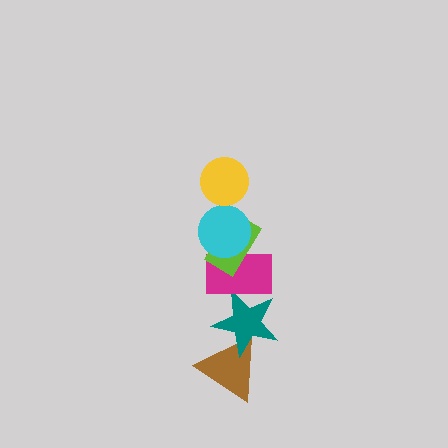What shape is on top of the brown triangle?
The teal star is on top of the brown triangle.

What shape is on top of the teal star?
The magenta rectangle is on top of the teal star.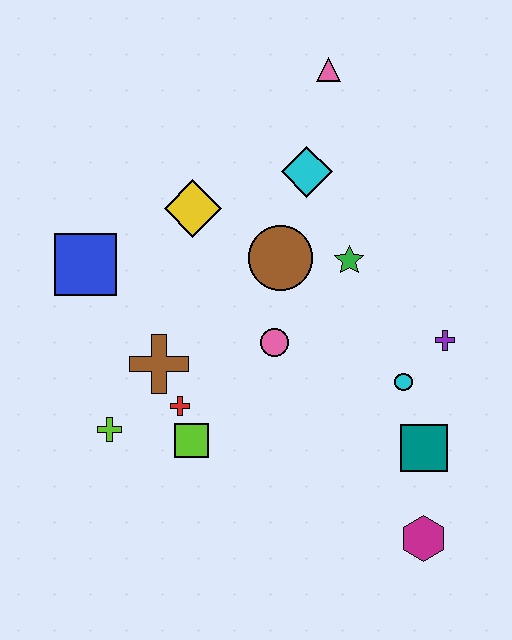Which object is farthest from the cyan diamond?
The magenta hexagon is farthest from the cyan diamond.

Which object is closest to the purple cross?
The cyan circle is closest to the purple cross.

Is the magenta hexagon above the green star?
No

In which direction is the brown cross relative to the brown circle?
The brown cross is to the left of the brown circle.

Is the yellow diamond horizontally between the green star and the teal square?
No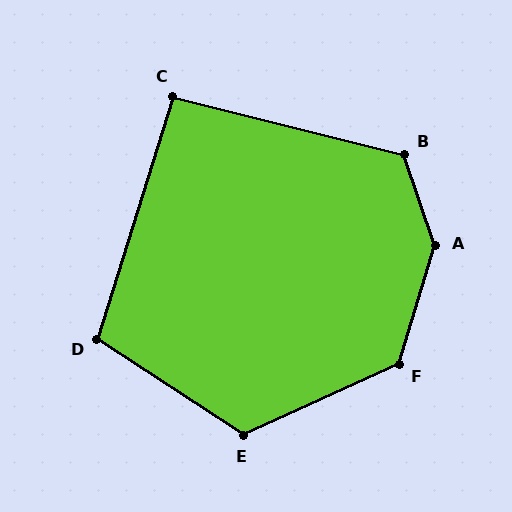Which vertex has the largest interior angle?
A, at approximately 144 degrees.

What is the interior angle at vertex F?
Approximately 131 degrees (obtuse).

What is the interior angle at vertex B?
Approximately 123 degrees (obtuse).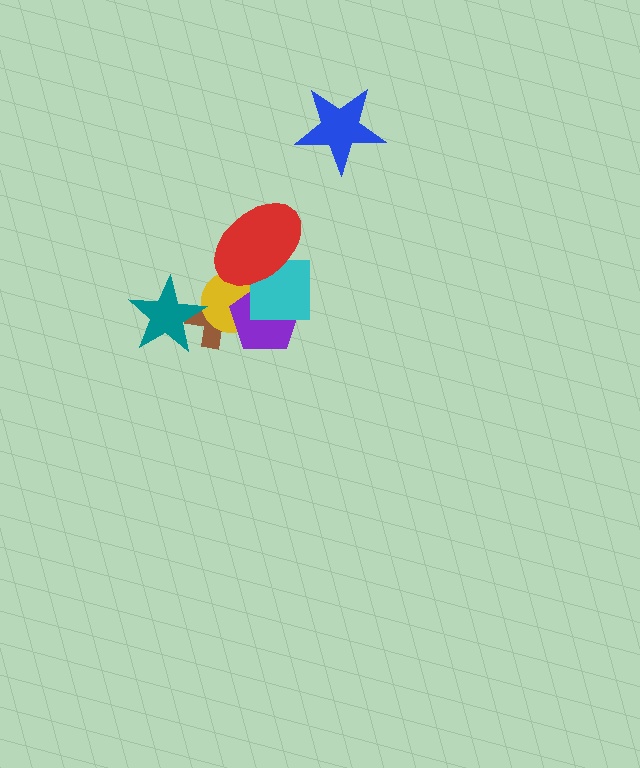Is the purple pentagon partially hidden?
Yes, it is partially covered by another shape.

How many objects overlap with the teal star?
1 object overlaps with the teal star.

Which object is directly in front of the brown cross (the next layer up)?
The yellow circle is directly in front of the brown cross.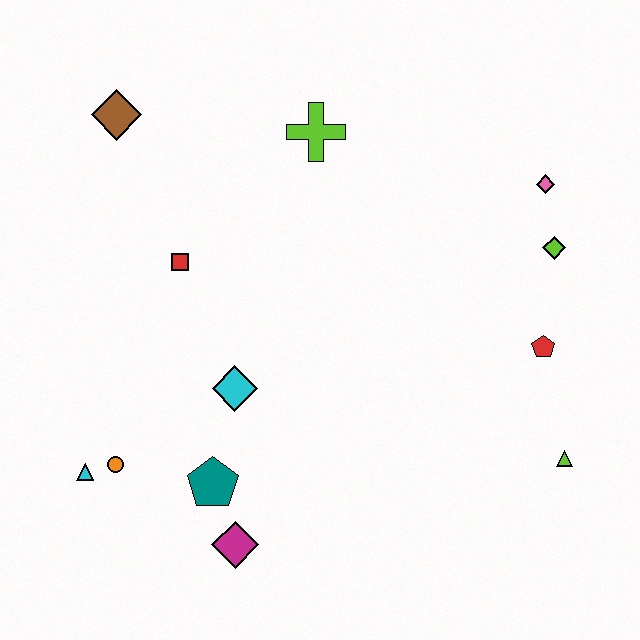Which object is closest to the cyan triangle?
The orange circle is closest to the cyan triangle.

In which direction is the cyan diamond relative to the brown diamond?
The cyan diamond is below the brown diamond.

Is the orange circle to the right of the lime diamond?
No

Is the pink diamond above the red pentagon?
Yes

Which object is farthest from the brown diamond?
The lime triangle is farthest from the brown diamond.